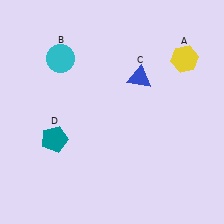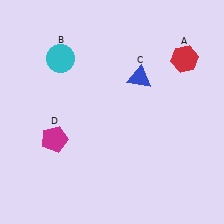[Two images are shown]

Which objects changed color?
A changed from yellow to red. D changed from teal to magenta.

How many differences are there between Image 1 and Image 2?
There are 2 differences between the two images.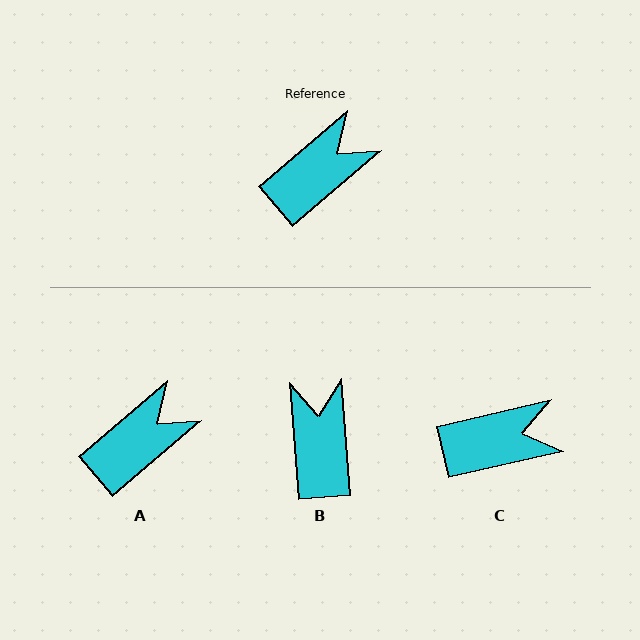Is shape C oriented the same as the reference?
No, it is off by about 27 degrees.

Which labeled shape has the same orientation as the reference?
A.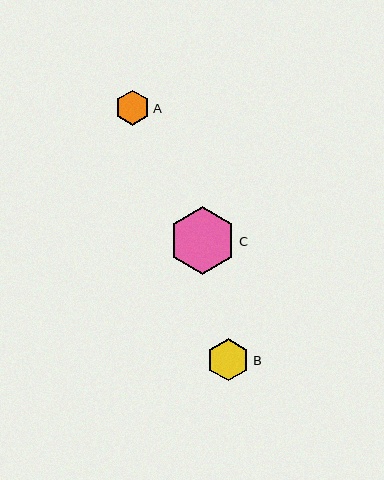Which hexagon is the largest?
Hexagon C is the largest with a size of approximately 68 pixels.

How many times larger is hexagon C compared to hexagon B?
Hexagon C is approximately 1.6 times the size of hexagon B.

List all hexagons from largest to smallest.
From largest to smallest: C, B, A.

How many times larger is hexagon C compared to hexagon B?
Hexagon C is approximately 1.6 times the size of hexagon B.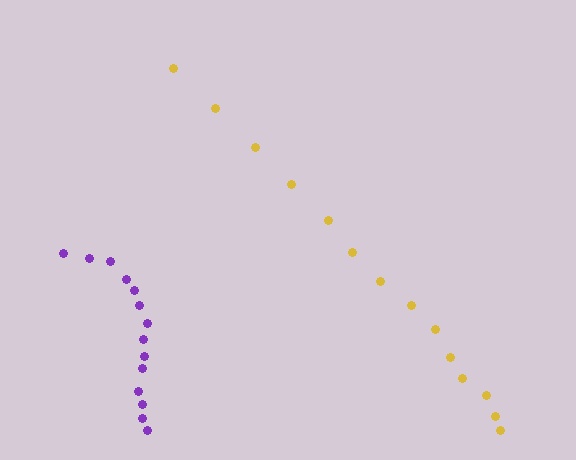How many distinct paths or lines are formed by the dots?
There are 2 distinct paths.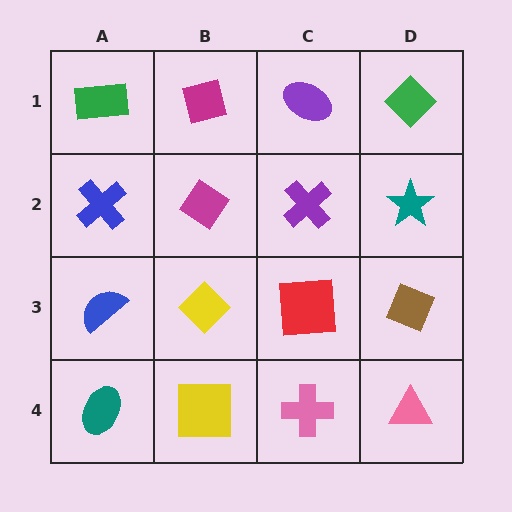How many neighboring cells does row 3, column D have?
3.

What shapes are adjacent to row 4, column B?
A yellow diamond (row 3, column B), a teal ellipse (row 4, column A), a pink cross (row 4, column C).